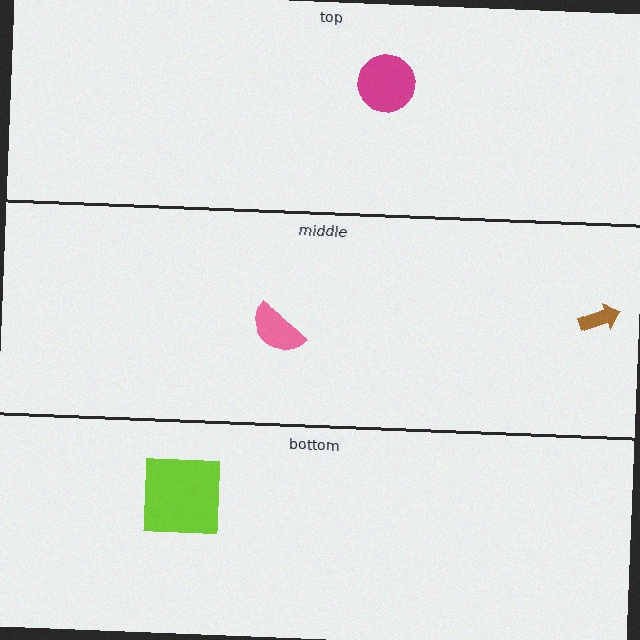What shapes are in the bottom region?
The lime square.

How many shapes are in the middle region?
2.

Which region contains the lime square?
The bottom region.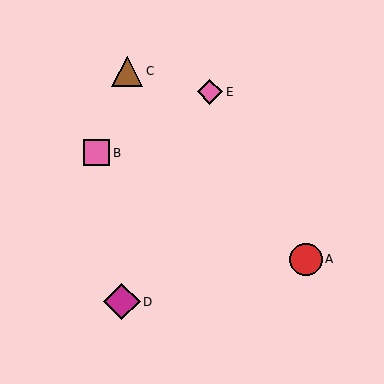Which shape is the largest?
The magenta diamond (labeled D) is the largest.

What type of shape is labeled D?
Shape D is a magenta diamond.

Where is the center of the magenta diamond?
The center of the magenta diamond is at (122, 302).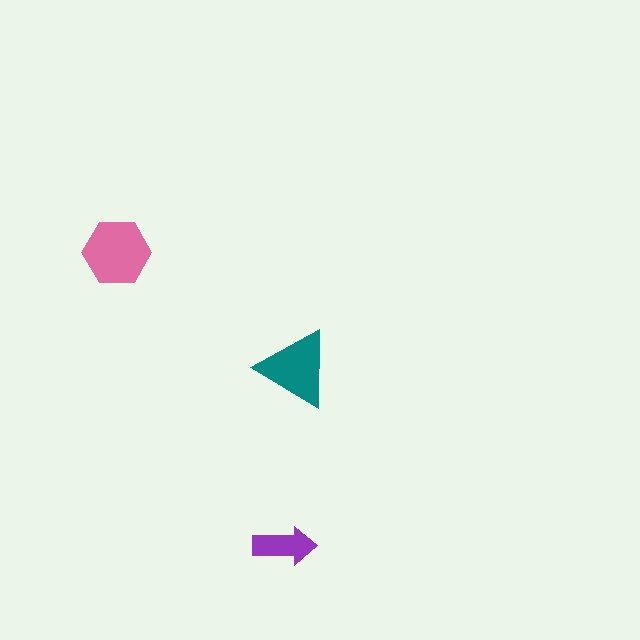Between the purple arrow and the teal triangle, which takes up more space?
The teal triangle.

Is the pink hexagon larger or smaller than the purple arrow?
Larger.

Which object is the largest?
The pink hexagon.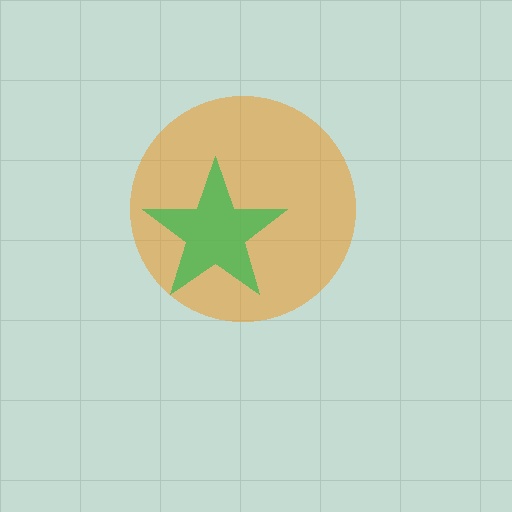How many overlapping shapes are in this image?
There are 2 overlapping shapes in the image.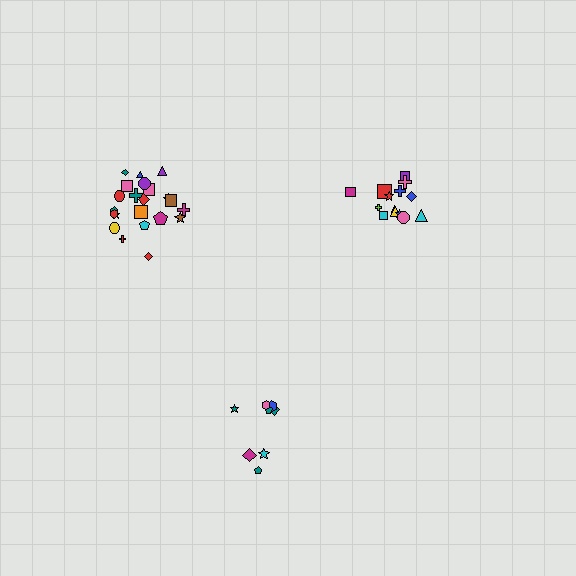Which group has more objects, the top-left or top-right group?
The top-left group.